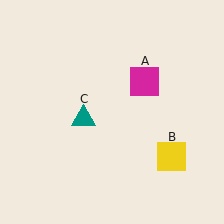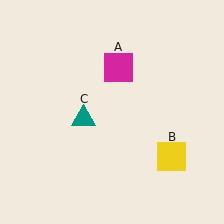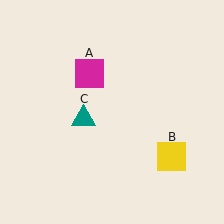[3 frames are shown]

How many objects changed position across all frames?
1 object changed position: magenta square (object A).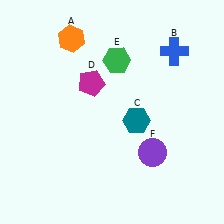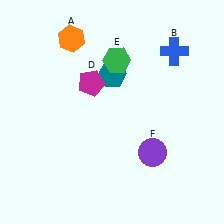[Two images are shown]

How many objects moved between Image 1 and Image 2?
1 object moved between the two images.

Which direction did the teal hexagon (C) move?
The teal hexagon (C) moved up.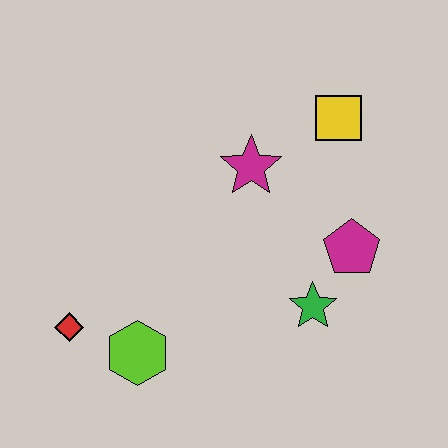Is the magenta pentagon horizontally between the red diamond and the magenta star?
No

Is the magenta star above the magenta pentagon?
Yes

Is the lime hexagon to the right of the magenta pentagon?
No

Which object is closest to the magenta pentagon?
The green star is closest to the magenta pentagon.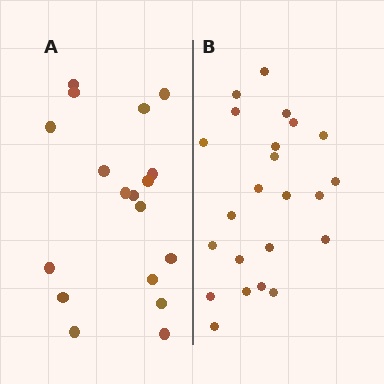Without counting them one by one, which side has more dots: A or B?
Region B (the right region) has more dots.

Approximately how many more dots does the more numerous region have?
Region B has about 5 more dots than region A.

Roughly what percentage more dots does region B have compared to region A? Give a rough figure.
About 30% more.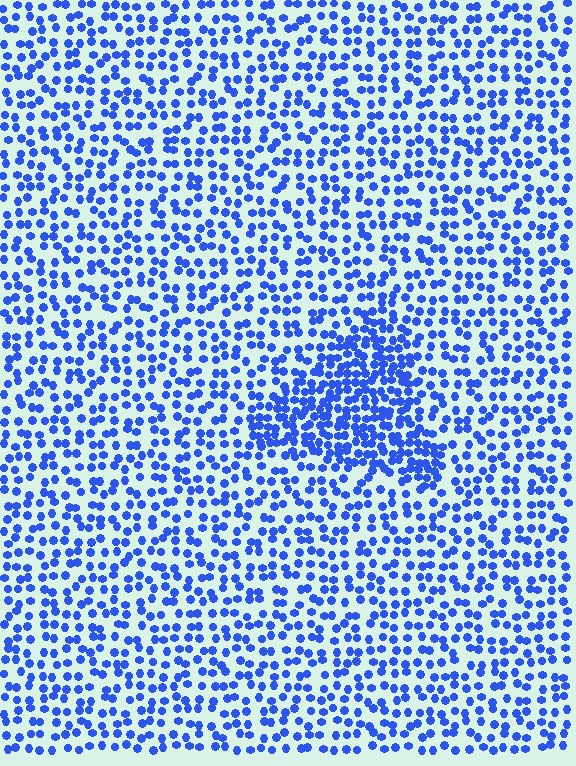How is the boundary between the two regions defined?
The boundary is defined by a change in element density (approximately 1.9x ratio). All elements are the same color, size, and shape.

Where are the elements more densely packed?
The elements are more densely packed inside the triangle boundary.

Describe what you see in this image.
The image contains small blue elements arranged at two different densities. A triangle-shaped region is visible where the elements are more densely packed than the surrounding area.